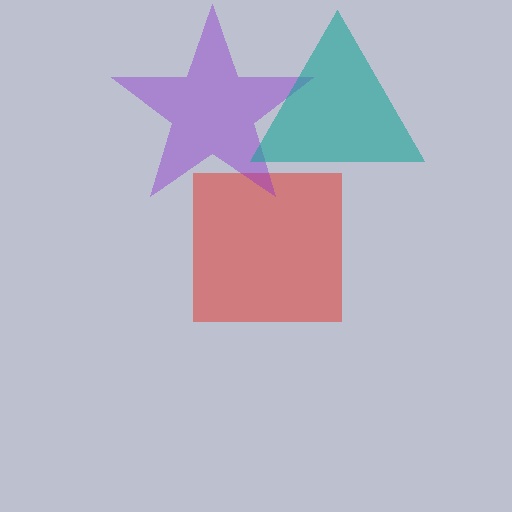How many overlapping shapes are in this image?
There are 3 overlapping shapes in the image.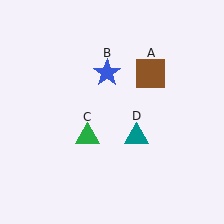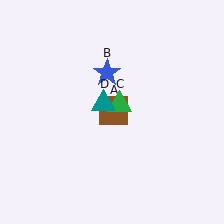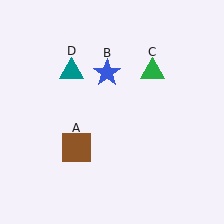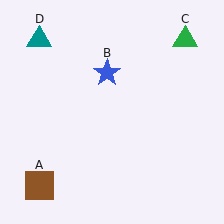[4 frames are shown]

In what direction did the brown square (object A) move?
The brown square (object A) moved down and to the left.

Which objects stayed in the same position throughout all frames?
Blue star (object B) remained stationary.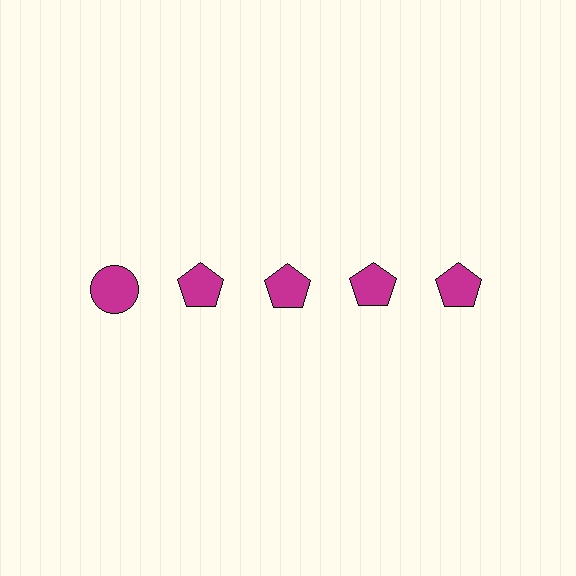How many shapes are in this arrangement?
There are 5 shapes arranged in a grid pattern.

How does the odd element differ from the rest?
It has a different shape: circle instead of pentagon.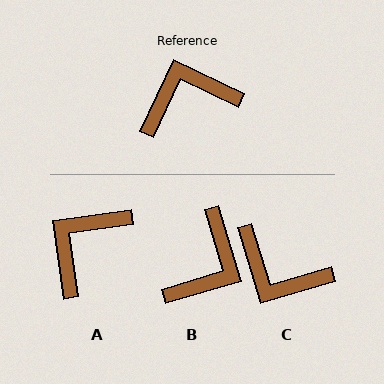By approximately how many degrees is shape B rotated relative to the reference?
Approximately 138 degrees clockwise.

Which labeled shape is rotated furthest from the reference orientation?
B, about 138 degrees away.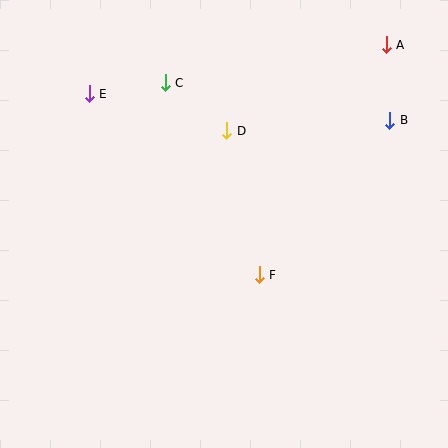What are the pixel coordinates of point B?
Point B is at (390, 120).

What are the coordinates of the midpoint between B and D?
The midpoint between B and D is at (308, 126).